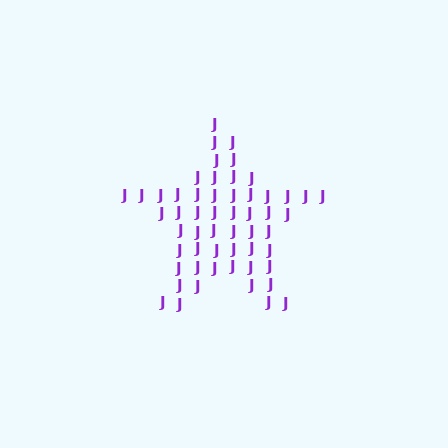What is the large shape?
The large shape is a star.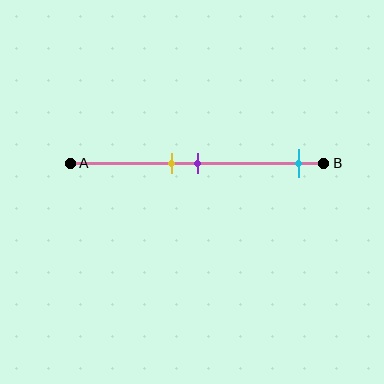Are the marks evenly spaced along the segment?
No, the marks are not evenly spaced.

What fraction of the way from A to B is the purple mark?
The purple mark is approximately 50% (0.5) of the way from A to B.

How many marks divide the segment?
There are 3 marks dividing the segment.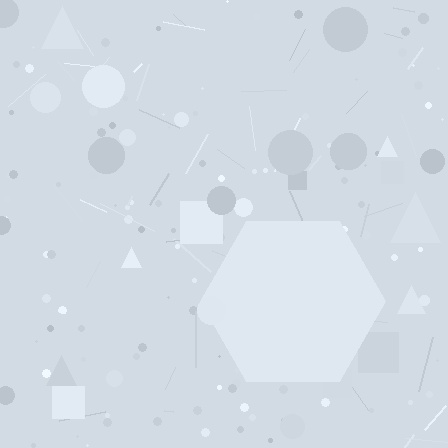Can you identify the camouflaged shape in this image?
The camouflaged shape is a hexagon.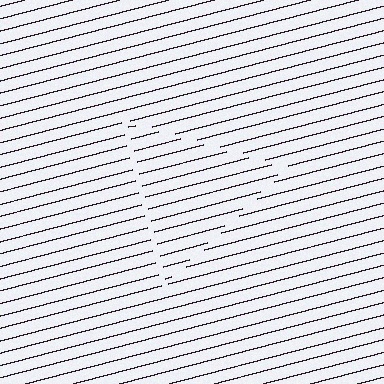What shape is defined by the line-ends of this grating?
An illusory triangle. The interior of the shape contains the same grating, shifted by half a period — the contour is defined by the phase discontinuity where line-ends from the inner and outer gratings abut.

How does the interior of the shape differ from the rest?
The interior of the shape contains the same grating, shifted by half a period — the contour is defined by the phase discontinuity where line-ends from the inner and outer gratings abut.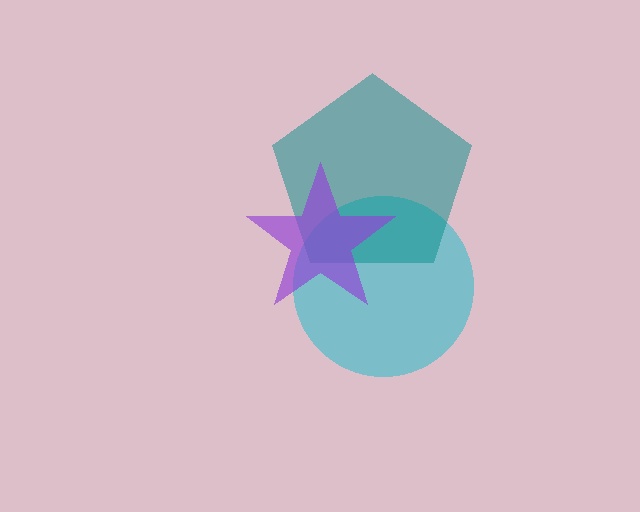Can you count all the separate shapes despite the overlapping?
Yes, there are 3 separate shapes.